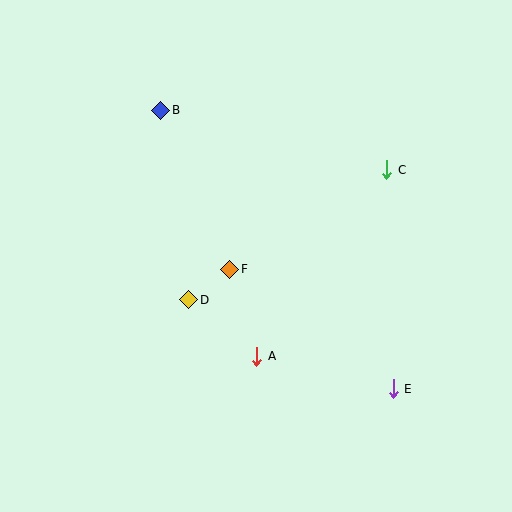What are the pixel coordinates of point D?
Point D is at (189, 300).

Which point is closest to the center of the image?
Point F at (230, 269) is closest to the center.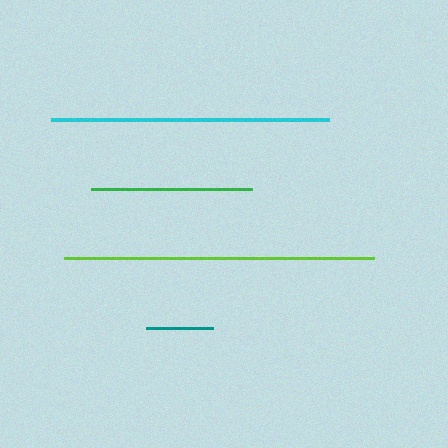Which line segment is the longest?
The lime line is the longest at approximately 311 pixels.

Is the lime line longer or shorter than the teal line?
The lime line is longer than the teal line.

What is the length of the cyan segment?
The cyan segment is approximately 279 pixels long.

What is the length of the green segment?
The green segment is approximately 161 pixels long.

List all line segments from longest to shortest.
From longest to shortest: lime, cyan, green, teal.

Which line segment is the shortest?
The teal line is the shortest at approximately 68 pixels.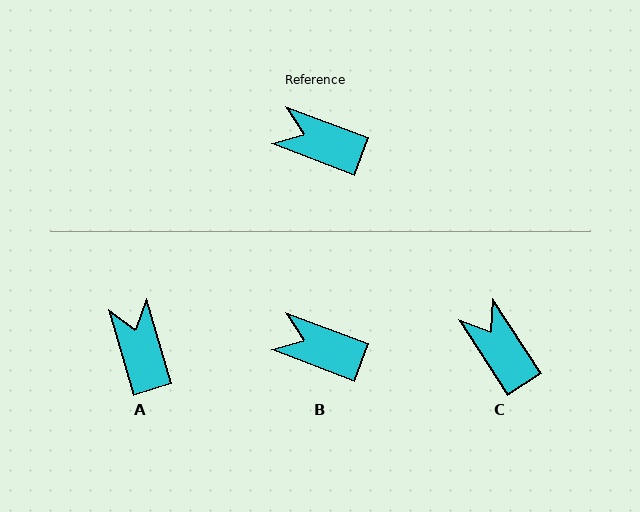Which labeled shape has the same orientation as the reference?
B.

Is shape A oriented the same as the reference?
No, it is off by about 53 degrees.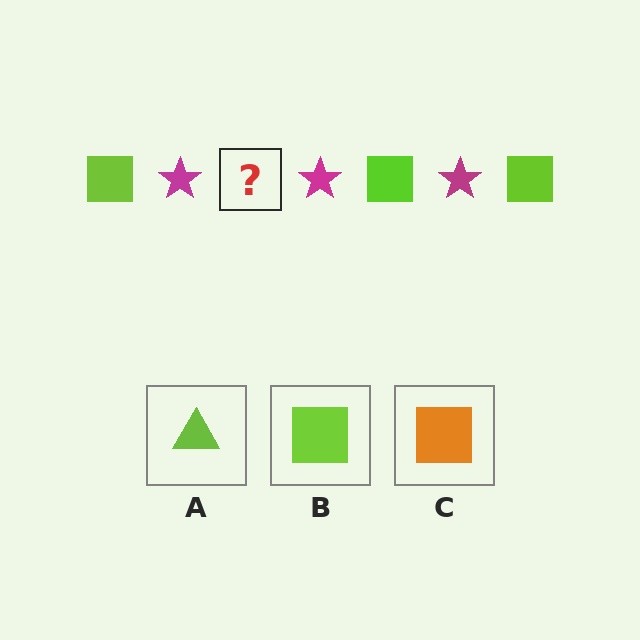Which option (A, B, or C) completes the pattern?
B.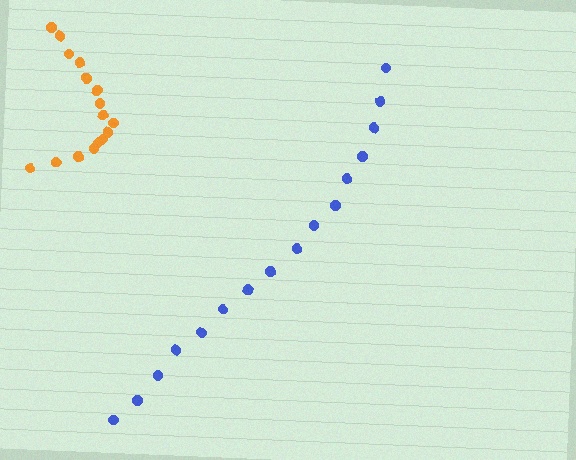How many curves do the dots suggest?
There are 2 distinct paths.